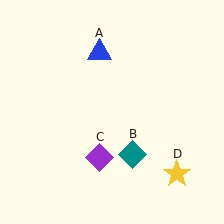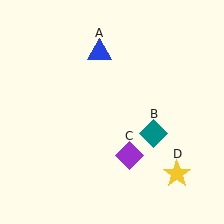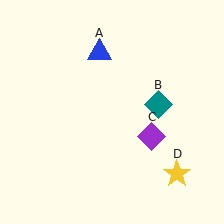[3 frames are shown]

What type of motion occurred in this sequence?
The teal diamond (object B), purple diamond (object C) rotated counterclockwise around the center of the scene.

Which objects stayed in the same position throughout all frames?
Blue triangle (object A) and yellow star (object D) remained stationary.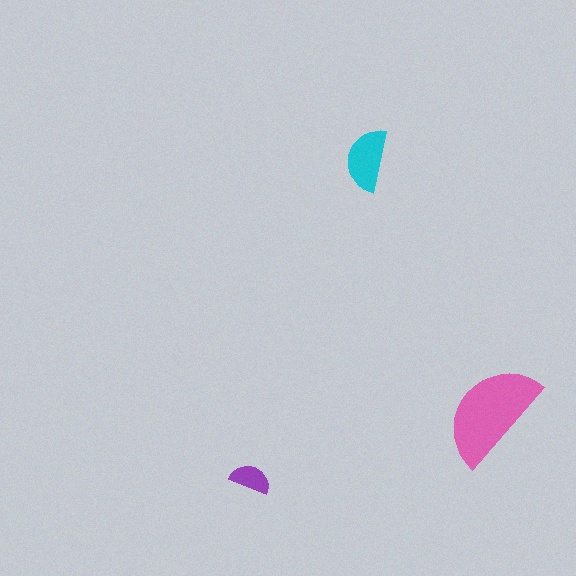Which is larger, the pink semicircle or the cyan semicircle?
The pink one.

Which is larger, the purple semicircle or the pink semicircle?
The pink one.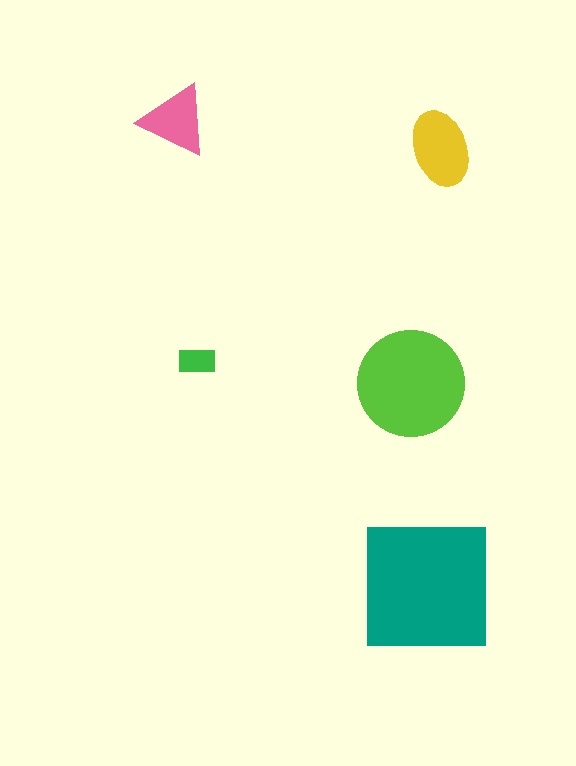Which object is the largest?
The teal square.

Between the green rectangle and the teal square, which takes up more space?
The teal square.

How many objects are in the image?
There are 5 objects in the image.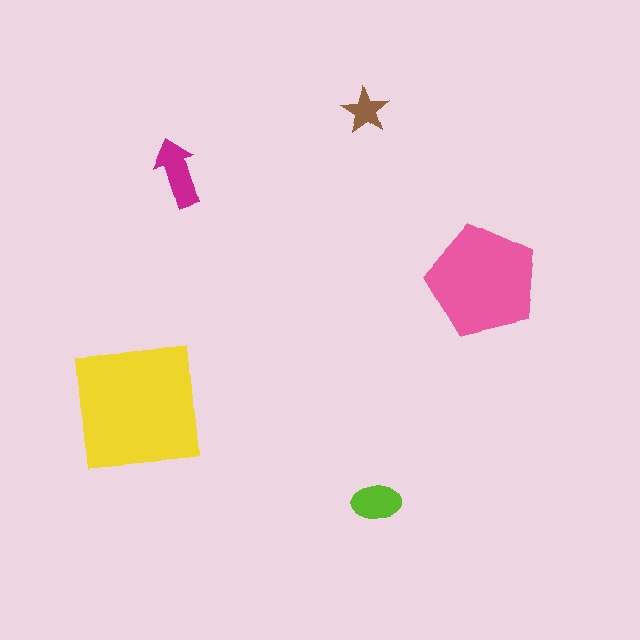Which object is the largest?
The yellow square.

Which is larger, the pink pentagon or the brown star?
The pink pentagon.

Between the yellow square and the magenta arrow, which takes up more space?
The yellow square.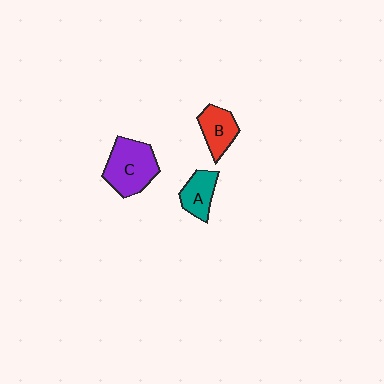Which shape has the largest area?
Shape C (purple).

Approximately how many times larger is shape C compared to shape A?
Approximately 1.8 times.